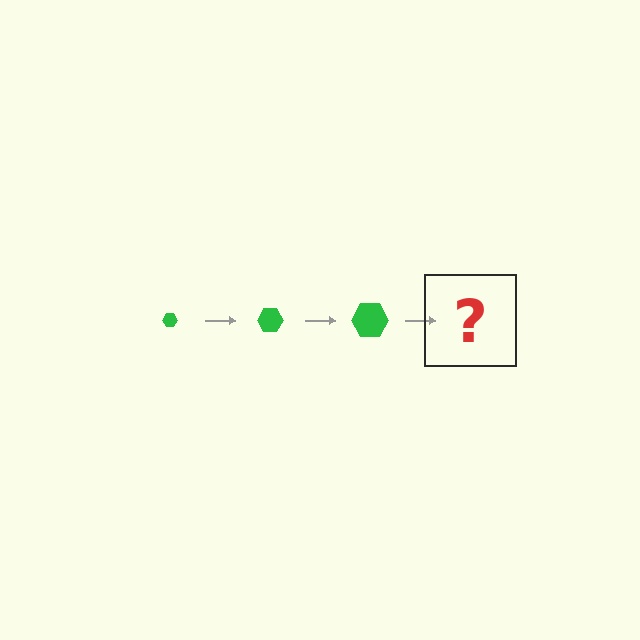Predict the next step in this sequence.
The next step is a green hexagon, larger than the previous one.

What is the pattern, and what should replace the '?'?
The pattern is that the hexagon gets progressively larger each step. The '?' should be a green hexagon, larger than the previous one.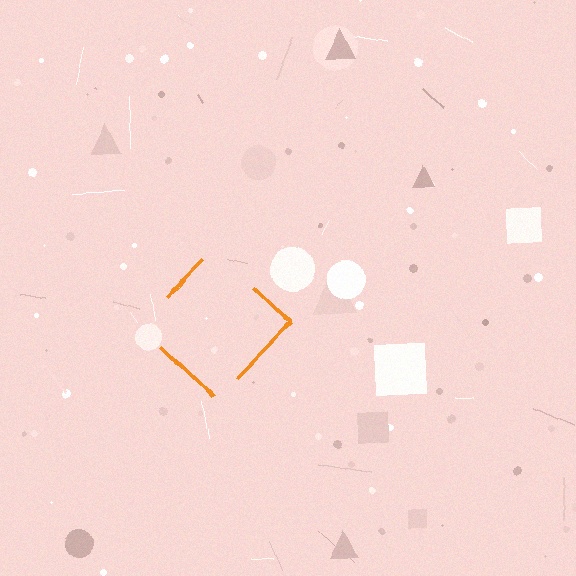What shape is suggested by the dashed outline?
The dashed outline suggests a diamond.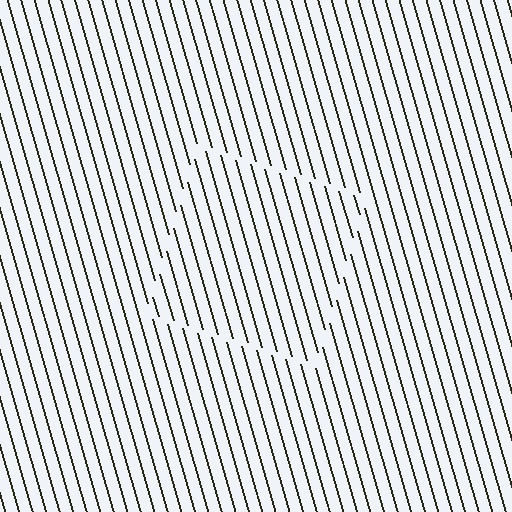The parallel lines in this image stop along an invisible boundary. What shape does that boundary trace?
An illusory square. The interior of the shape contains the same grating, shifted by half a period — the contour is defined by the phase discontinuity where line-ends from the inner and outer gratings abut.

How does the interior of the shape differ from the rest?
The interior of the shape contains the same grating, shifted by half a period — the contour is defined by the phase discontinuity where line-ends from the inner and outer gratings abut.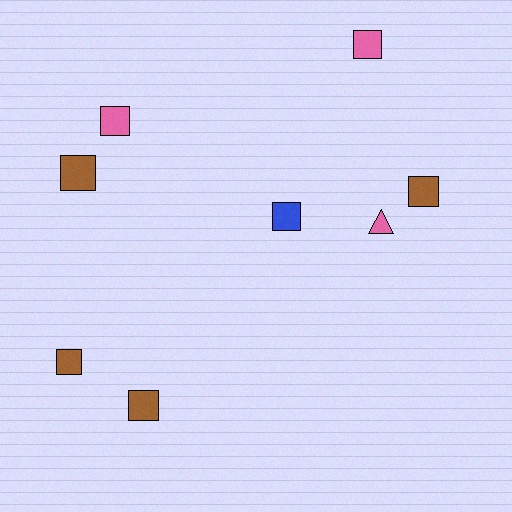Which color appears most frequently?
Brown, with 4 objects.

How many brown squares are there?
There are 4 brown squares.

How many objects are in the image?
There are 8 objects.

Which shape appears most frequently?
Square, with 7 objects.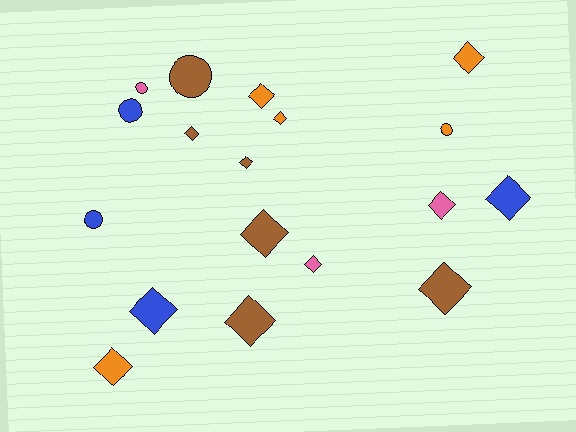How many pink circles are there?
There is 1 pink circle.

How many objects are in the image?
There are 18 objects.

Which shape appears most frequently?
Diamond, with 13 objects.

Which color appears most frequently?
Brown, with 6 objects.